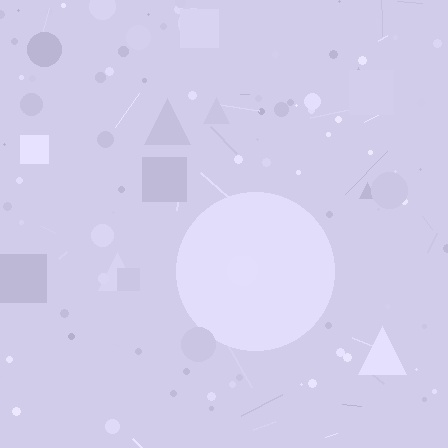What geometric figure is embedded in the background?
A circle is embedded in the background.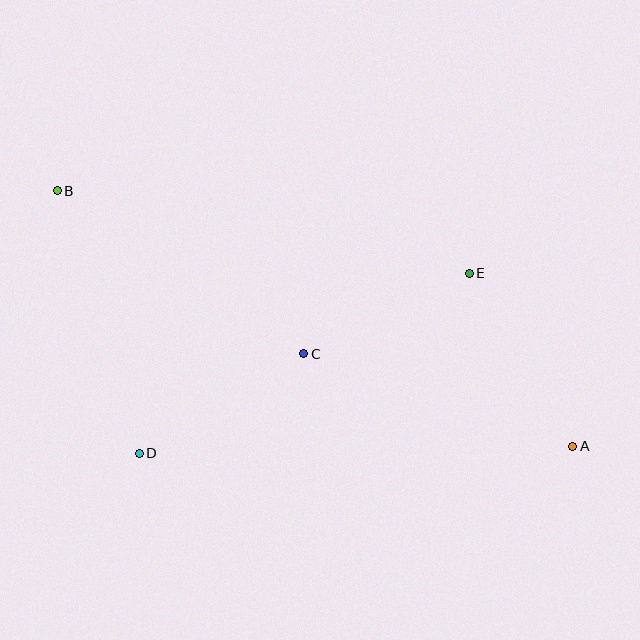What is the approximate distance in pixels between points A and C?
The distance between A and C is approximately 284 pixels.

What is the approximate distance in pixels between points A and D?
The distance between A and D is approximately 433 pixels.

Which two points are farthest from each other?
Points A and B are farthest from each other.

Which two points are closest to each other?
Points C and E are closest to each other.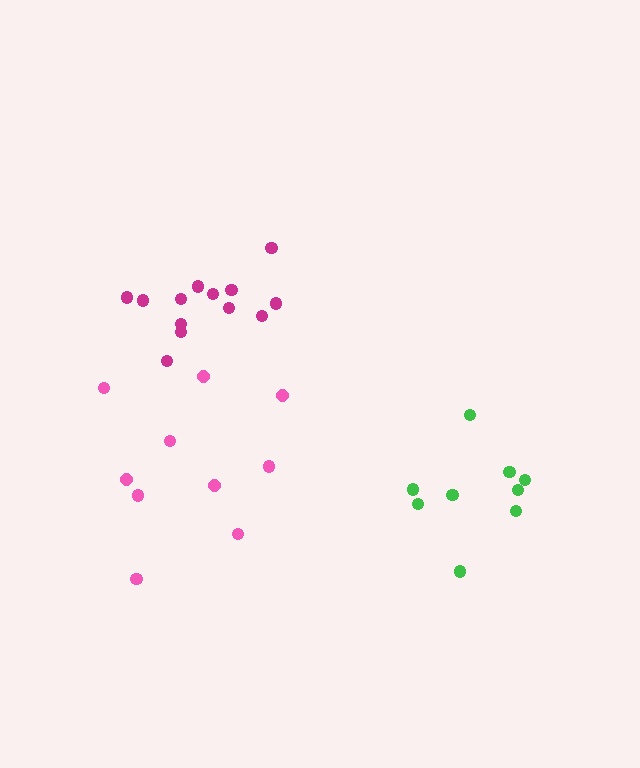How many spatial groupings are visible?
There are 3 spatial groupings.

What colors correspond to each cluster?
The clusters are colored: magenta, pink, green.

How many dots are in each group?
Group 1: 13 dots, Group 2: 10 dots, Group 3: 9 dots (32 total).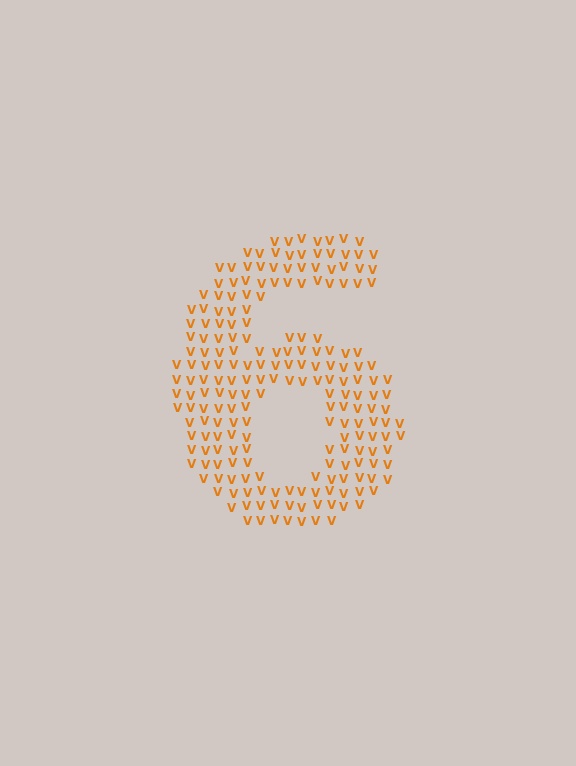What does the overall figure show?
The overall figure shows the digit 6.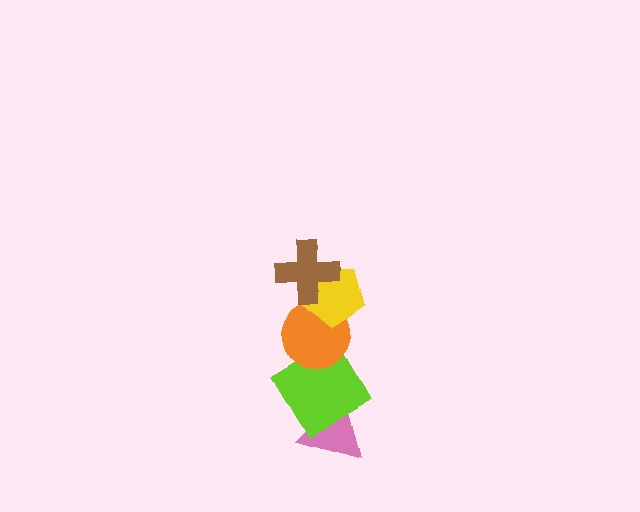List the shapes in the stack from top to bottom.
From top to bottom: the brown cross, the yellow pentagon, the orange circle, the lime diamond, the pink triangle.